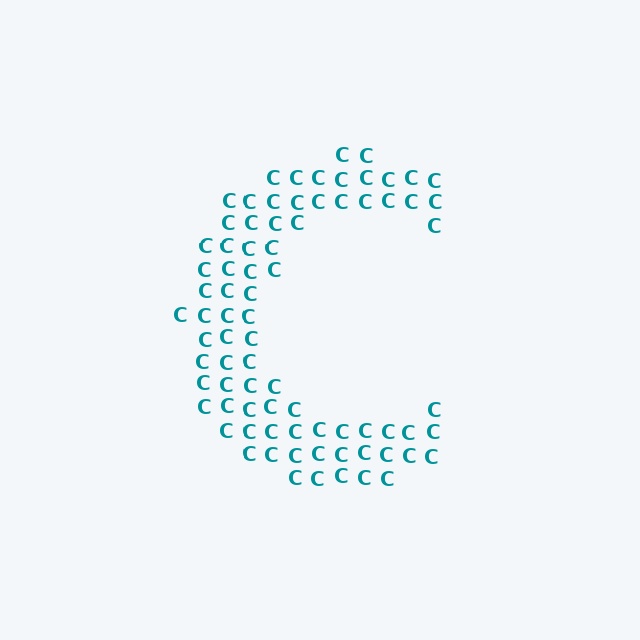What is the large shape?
The large shape is the letter C.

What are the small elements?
The small elements are letter C's.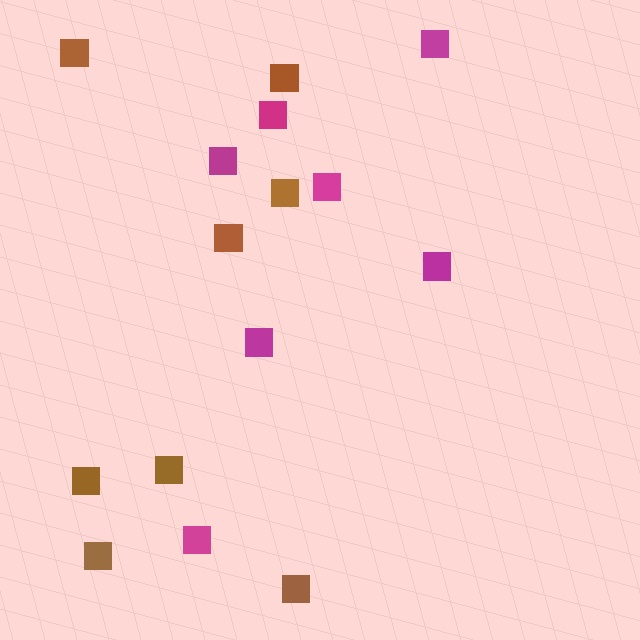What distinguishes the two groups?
There are 2 groups: one group of brown squares (8) and one group of magenta squares (7).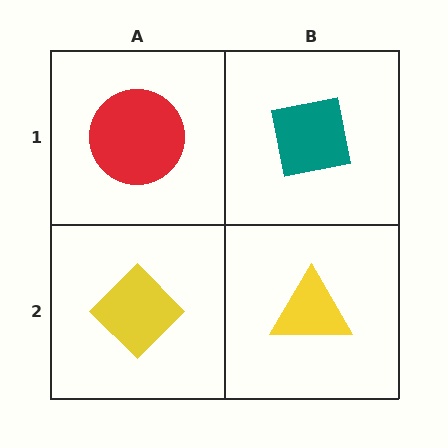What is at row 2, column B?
A yellow triangle.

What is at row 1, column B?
A teal square.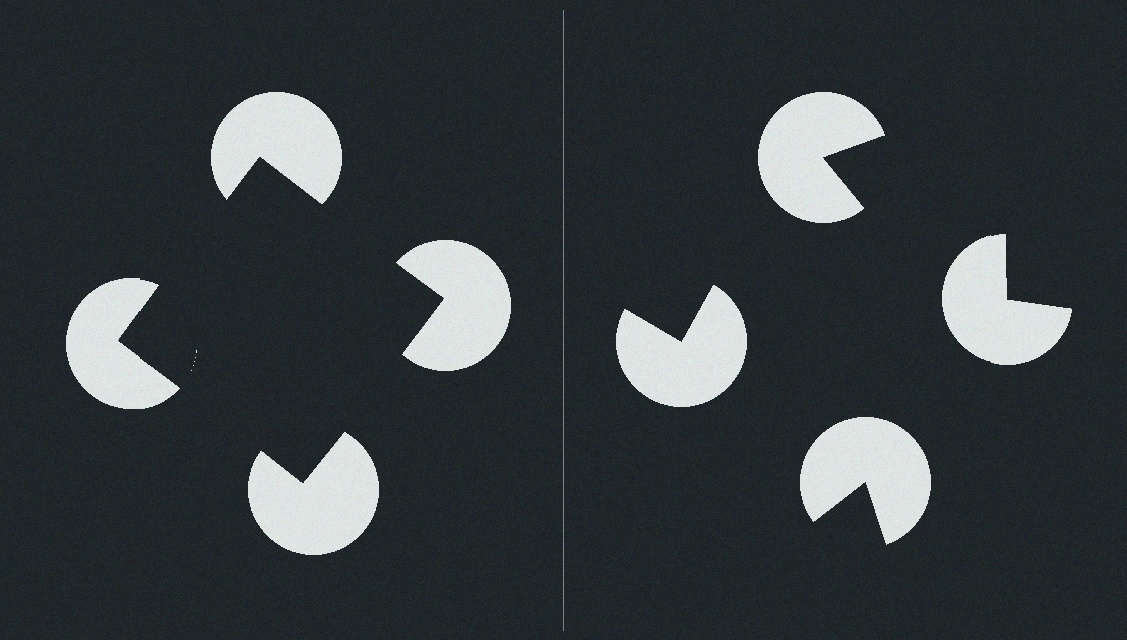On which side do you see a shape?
An illusory square appears on the left side. On the right side the wedge cuts are rotated, so no coherent shape forms.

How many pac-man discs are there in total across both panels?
8 — 4 on each side.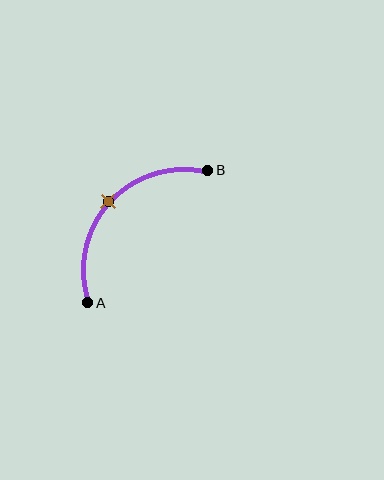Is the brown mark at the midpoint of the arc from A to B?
Yes. The brown mark lies on the arc at equal arc-length from both A and B — it is the arc midpoint.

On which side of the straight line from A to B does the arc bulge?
The arc bulges above and to the left of the straight line connecting A and B.